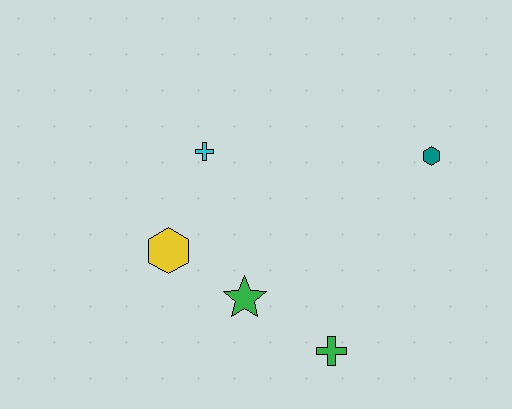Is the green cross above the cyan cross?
No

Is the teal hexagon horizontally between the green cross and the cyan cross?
No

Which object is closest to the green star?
The yellow hexagon is closest to the green star.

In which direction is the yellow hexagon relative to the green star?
The yellow hexagon is to the left of the green star.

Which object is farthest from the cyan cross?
The green cross is farthest from the cyan cross.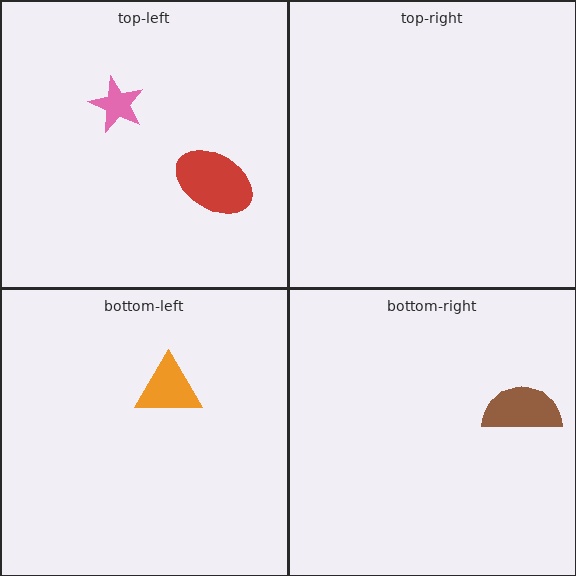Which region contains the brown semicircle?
The bottom-right region.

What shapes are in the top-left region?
The pink star, the red ellipse.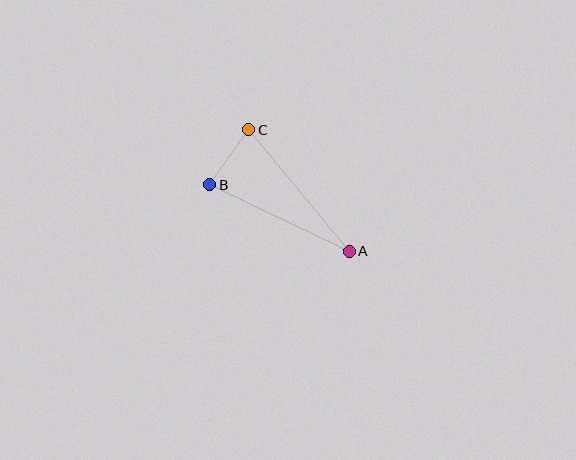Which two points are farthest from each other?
Points A and C are farthest from each other.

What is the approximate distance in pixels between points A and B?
The distance between A and B is approximately 154 pixels.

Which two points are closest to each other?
Points B and C are closest to each other.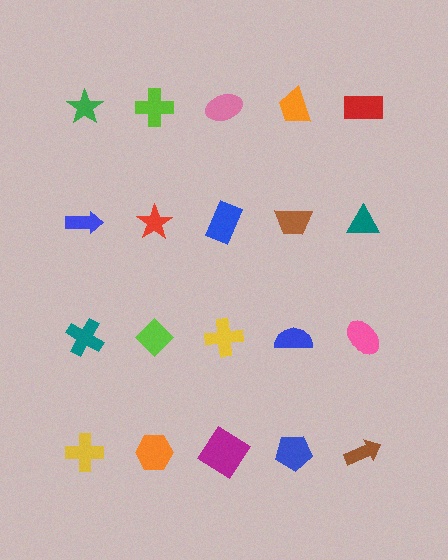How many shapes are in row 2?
5 shapes.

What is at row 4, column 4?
A blue pentagon.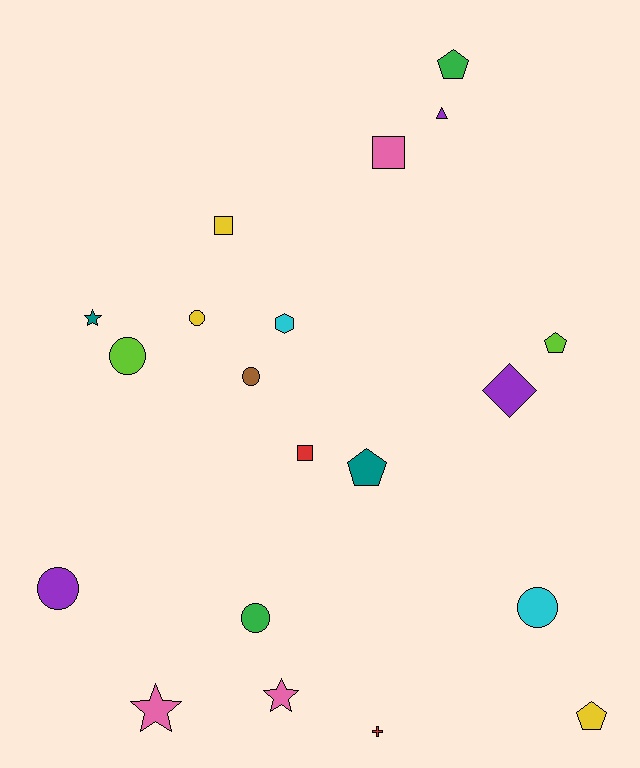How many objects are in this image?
There are 20 objects.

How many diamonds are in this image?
There is 1 diamond.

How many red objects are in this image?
There are 2 red objects.